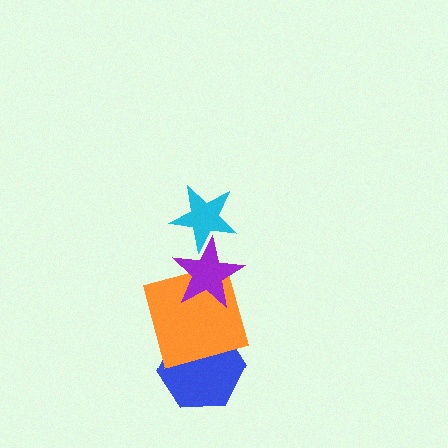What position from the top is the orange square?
The orange square is 3rd from the top.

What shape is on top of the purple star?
The cyan star is on top of the purple star.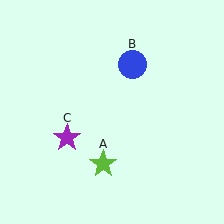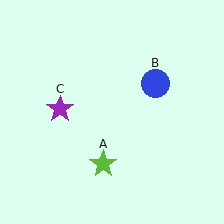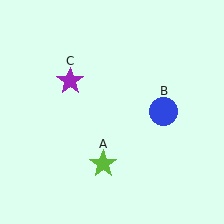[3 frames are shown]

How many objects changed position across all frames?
2 objects changed position: blue circle (object B), purple star (object C).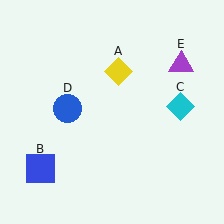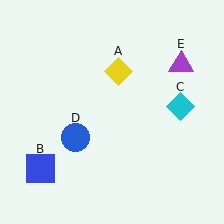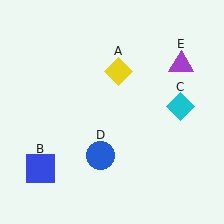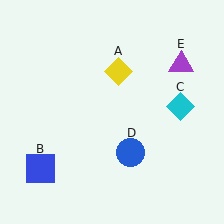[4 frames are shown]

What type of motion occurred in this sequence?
The blue circle (object D) rotated counterclockwise around the center of the scene.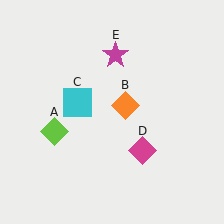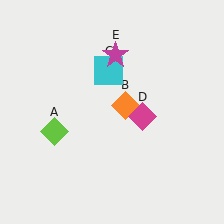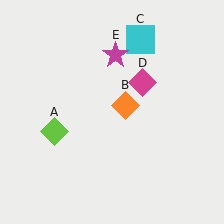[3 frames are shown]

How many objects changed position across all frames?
2 objects changed position: cyan square (object C), magenta diamond (object D).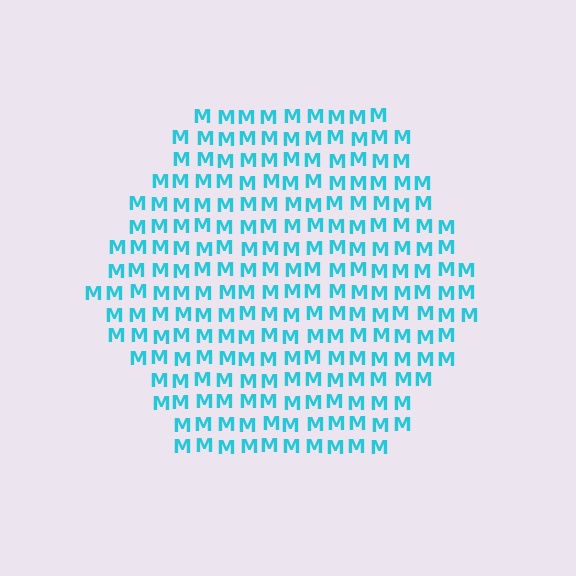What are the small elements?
The small elements are letter M's.